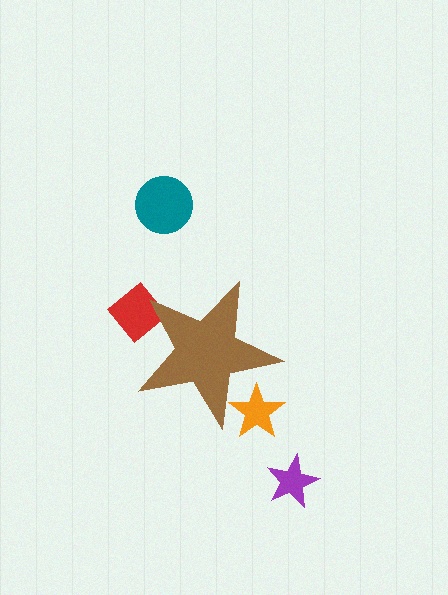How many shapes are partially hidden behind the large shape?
2 shapes are partially hidden.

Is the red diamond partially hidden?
Yes, the red diamond is partially hidden behind the brown star.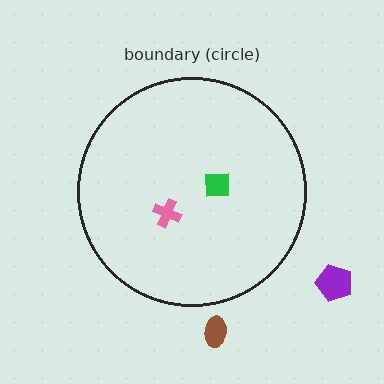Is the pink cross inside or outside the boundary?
Inside.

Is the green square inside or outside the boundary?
Inside.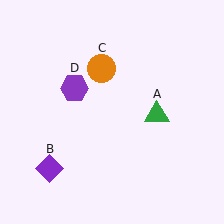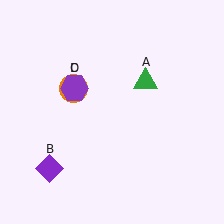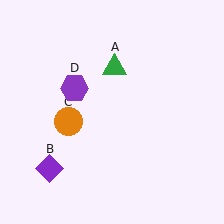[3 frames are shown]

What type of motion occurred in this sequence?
The green triangle (object A), orange circle (object C) rotated counterclockwise around the center of the scene.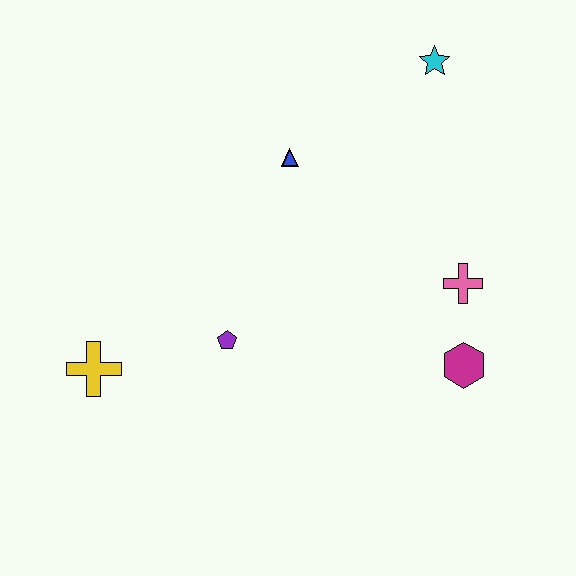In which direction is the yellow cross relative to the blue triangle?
The yellow cross is below the blue triangle.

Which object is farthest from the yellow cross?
The cyan star is farthest from the yellow cross.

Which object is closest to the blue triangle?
The cyan star is closest to the blue triangle.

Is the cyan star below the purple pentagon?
No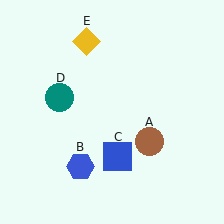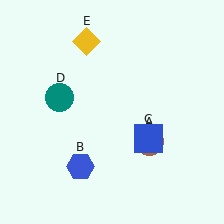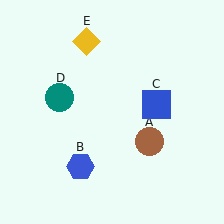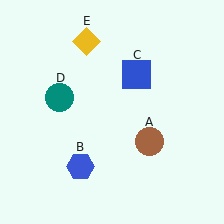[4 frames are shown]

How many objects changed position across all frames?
1 object changed position: blue square (object C).